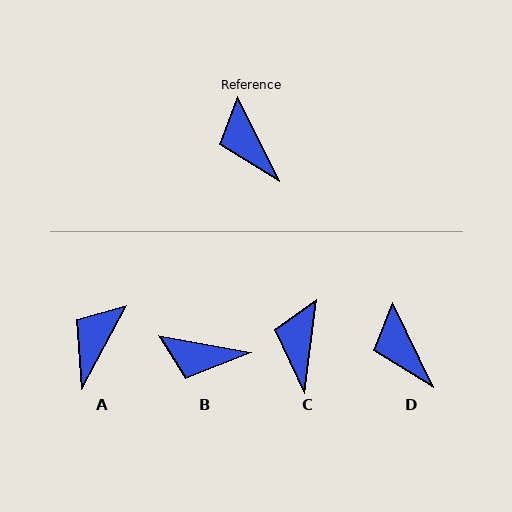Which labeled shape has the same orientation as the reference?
D.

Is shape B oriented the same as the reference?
No, it is off by about 53 degrees.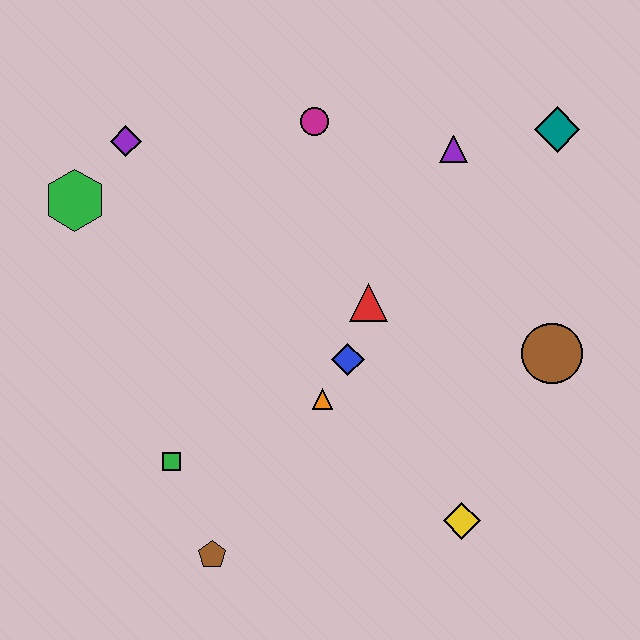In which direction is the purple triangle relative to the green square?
The purple triangle is above the green square.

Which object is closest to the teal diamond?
The purple triangle is closest to the teal diamond.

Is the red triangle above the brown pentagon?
Yes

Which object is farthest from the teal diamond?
The brown pentagon is farthest from the teal diamond.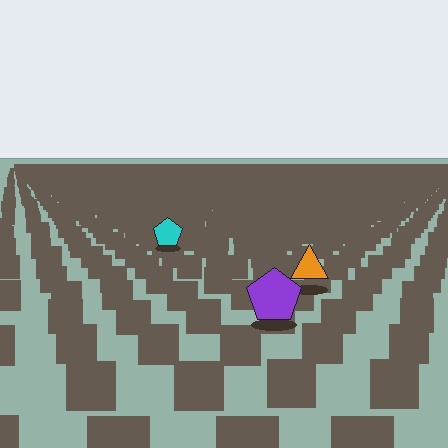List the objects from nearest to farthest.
From nearest to farthest: the purple pentagon, the orange triangle, the cyan pentagon.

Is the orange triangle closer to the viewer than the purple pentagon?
No. The purple pentagon is closer — you can tell from the texture gradient: the ground texture is coarser near it.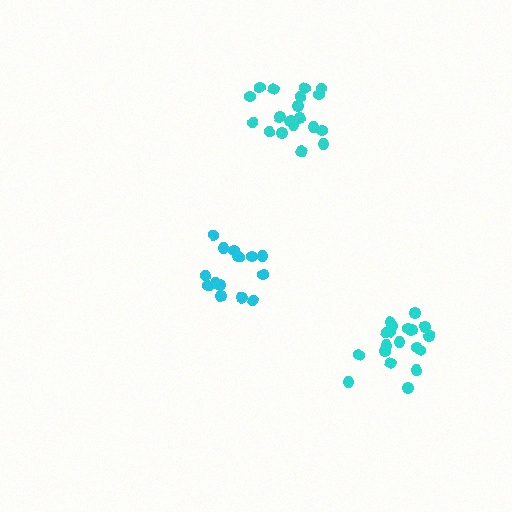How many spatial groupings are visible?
There are 3 spatial groupings.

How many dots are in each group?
Group 1: 15 dots, Group 2: 19 dots, Group 3: 19 dots (53 total).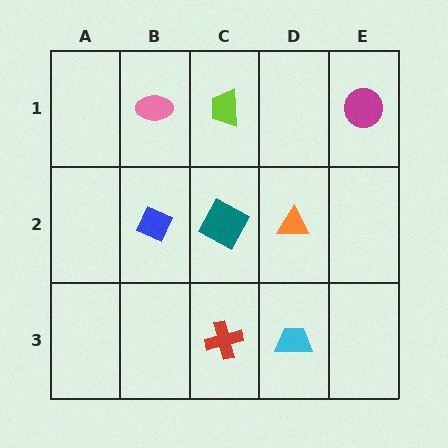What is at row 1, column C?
A lime trapezoid.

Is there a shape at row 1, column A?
No, that cell is empty.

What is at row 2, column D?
An orange triangle.